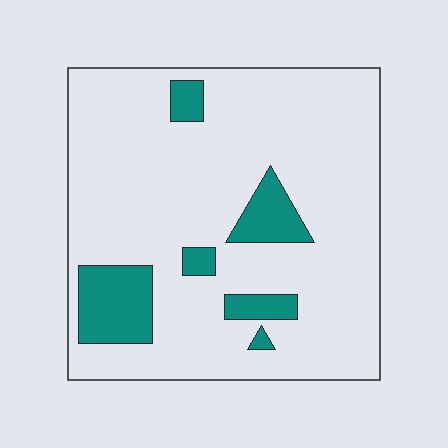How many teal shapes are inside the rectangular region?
6.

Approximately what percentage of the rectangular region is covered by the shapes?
Approximately 15%.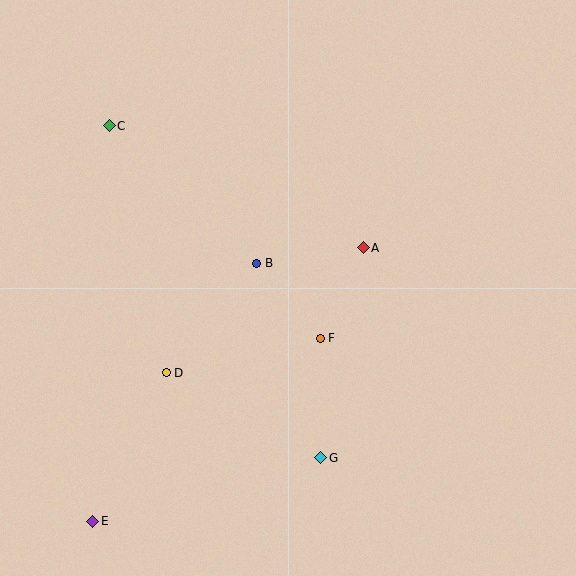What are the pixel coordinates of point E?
Point E is at (93, 521).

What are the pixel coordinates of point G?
Point G is at (321, 458).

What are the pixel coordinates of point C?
Point C is at (109, 126).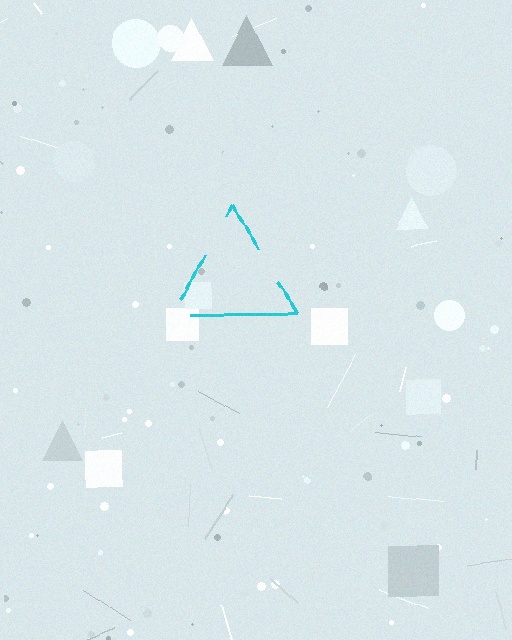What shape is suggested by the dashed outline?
The dashed outline suggests a triangle.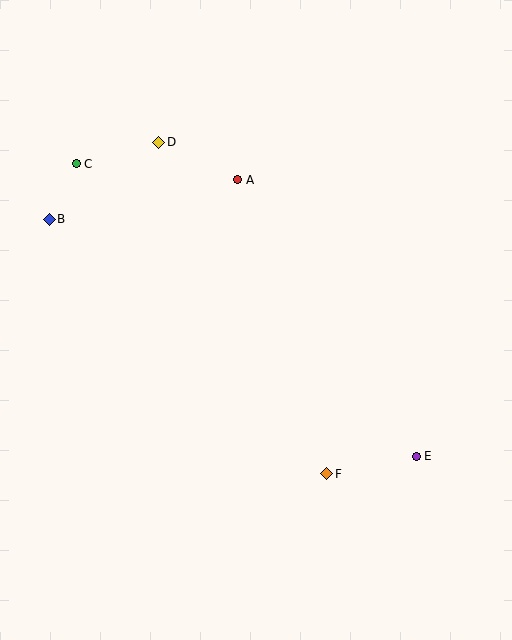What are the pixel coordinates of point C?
Point C is at (76, 164).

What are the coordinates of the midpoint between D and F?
The midpoint between D and F is at (243, 308).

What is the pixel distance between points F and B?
The distance between F and B is 377 pixels.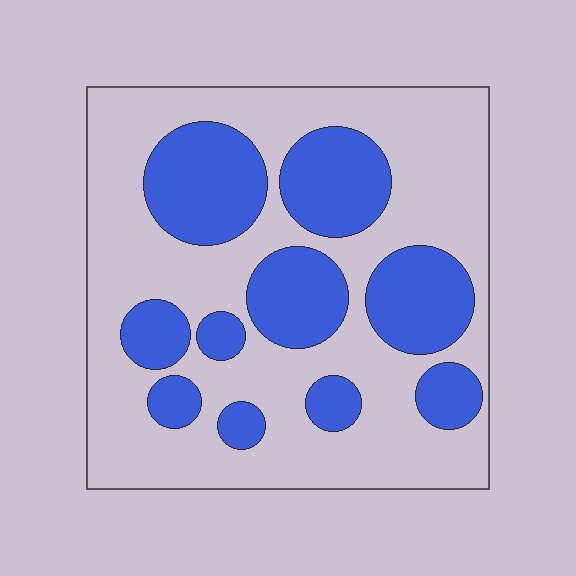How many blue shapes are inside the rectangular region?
10.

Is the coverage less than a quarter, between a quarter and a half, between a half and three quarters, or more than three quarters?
Between a quarter and a half.